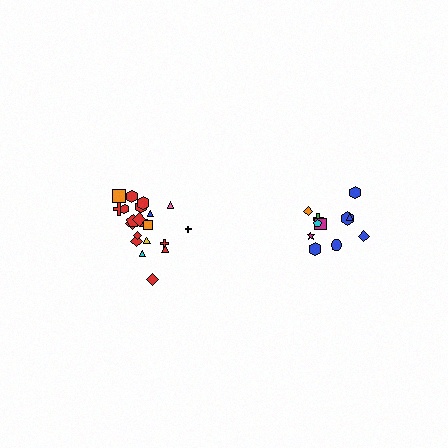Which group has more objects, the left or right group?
The left group.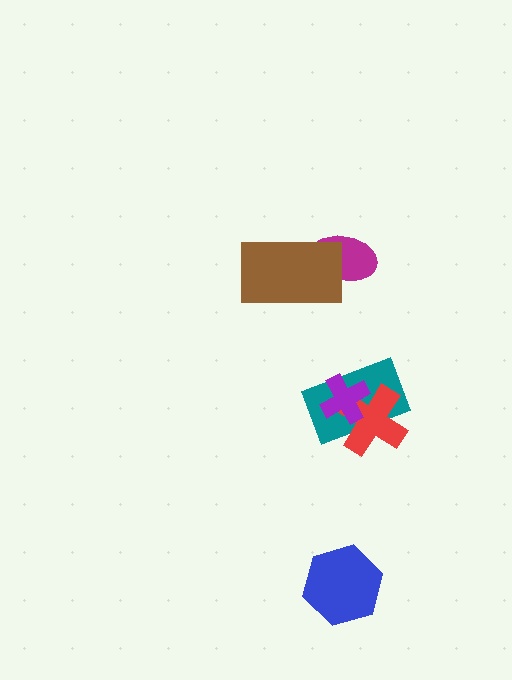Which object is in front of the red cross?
The purple cross is in front of the red cross.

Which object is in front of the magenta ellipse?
The brown rectangle is in front of the magenta ellipse.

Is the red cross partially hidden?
Yes, it is partially covered by another shape.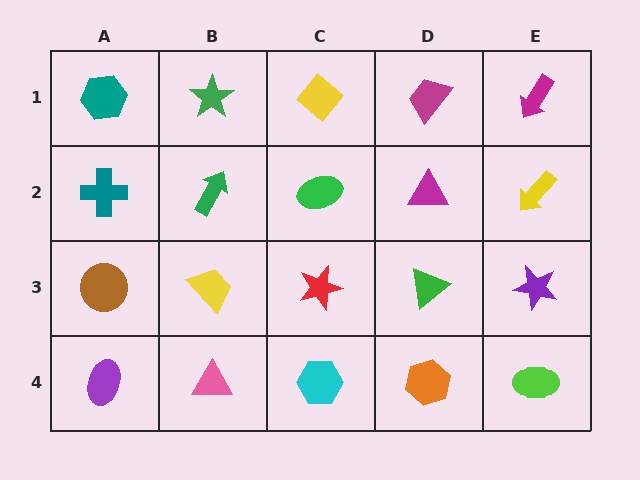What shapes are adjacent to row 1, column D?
A magenta triangle (row 2, column D), a yellow diamond (row 1, column C), a magenta arrow (row 1, column E).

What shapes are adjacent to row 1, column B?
A green arrow (row 2, column B), a teal hexagon (row 1, column A), a yellow diamond (row 1, column C).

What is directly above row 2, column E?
A magenta arrow.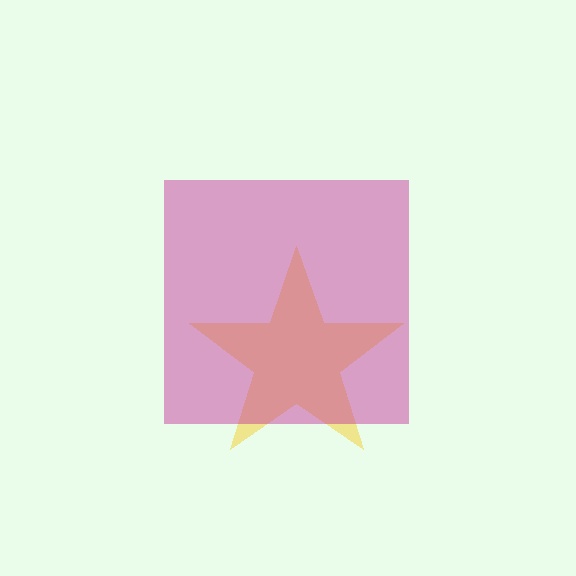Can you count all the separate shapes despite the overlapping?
Yes, there are 2 separate shapes.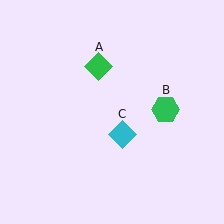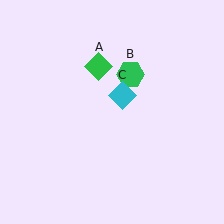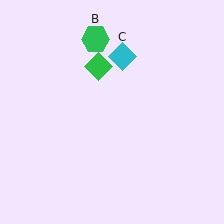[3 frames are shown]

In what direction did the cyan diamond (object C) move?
The cyan diamond (object C) moved up.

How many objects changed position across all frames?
2 objects changed position: green hexagon (object B), cyan diamond (object C).